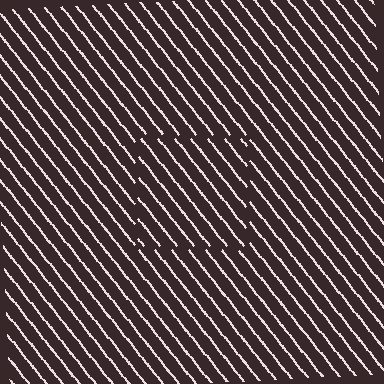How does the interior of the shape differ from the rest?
The interior of the shape contains the same grating, shifted by half a period — the contour is defined by the phase discontinuity where line-ends from the inner and outer gratings abut.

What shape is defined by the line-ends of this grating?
An illusory square. The interior of the shape contains the same grating, shifted by half a period — the contour is defined by the phase discontinuity where line-ends from the inner and outer gratings abut.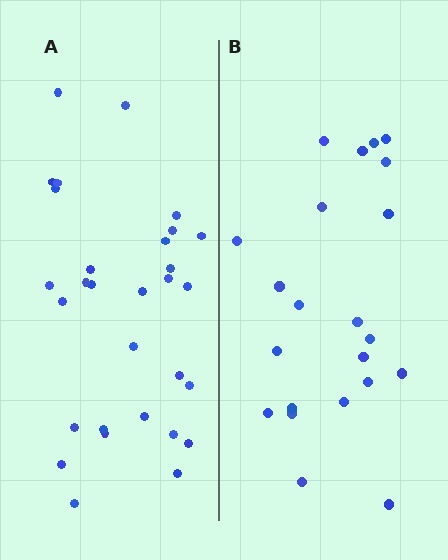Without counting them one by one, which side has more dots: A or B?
Region A (the left region) has more dots.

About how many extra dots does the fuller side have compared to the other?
Region A has roughly 8 or so more dots than region B.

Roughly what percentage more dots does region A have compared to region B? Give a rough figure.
About 35% more.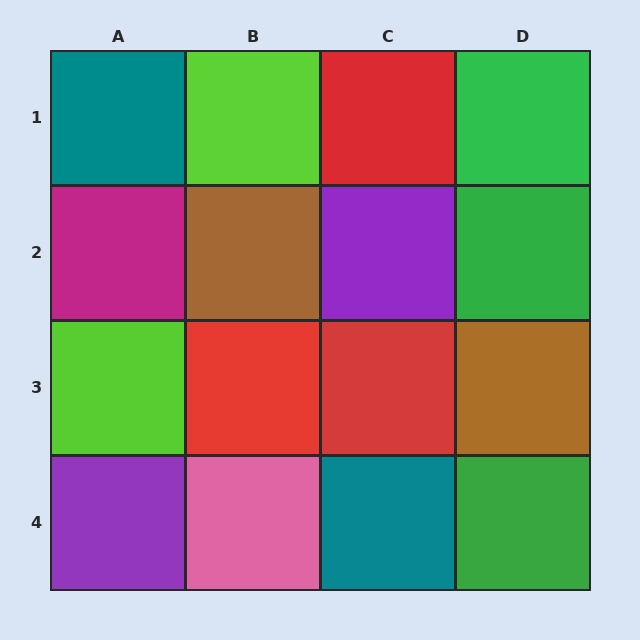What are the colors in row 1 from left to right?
Teal, lime, red, green.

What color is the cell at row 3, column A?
Lime.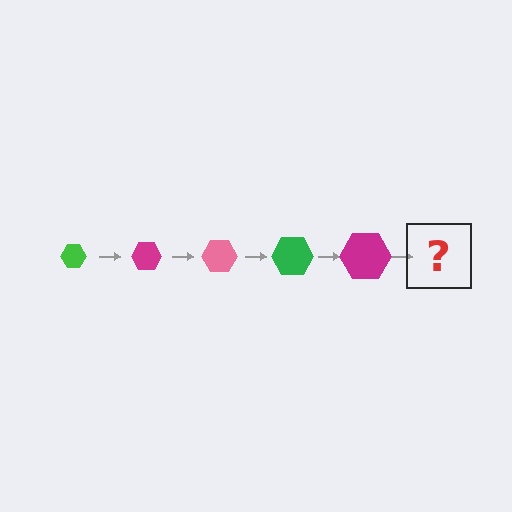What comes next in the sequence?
The next element should be a pink hexagon, larger than the previous one.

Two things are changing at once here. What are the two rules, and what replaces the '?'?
The two rules are that the hexagon grows larger each step and the color cycles through green, magenta, and pink. The '?' should be a pink hexagon, larger than the previous one.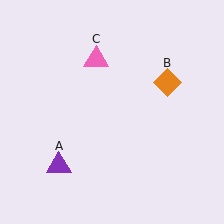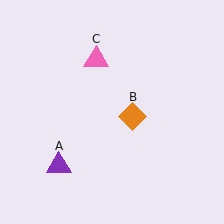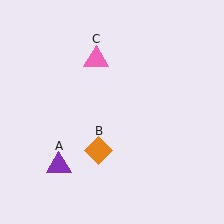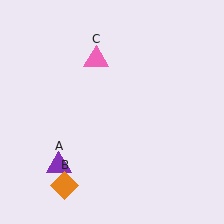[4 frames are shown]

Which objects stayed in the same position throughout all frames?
Purple triangle (object A) and pink triangle (object C) remained stationary.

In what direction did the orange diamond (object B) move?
The orange diamond (object B) moved down and to the left.